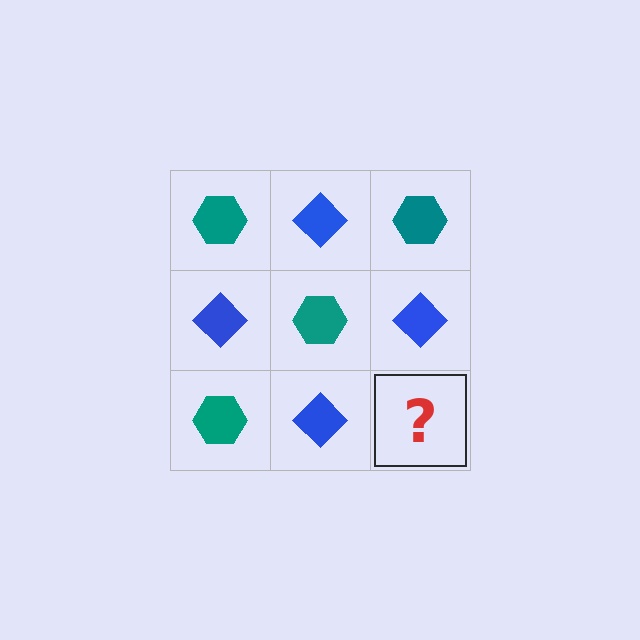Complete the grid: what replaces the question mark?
The question mark should be replaced with a teal hexagon.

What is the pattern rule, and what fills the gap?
The rule is that it alternates teal hexagon and blue diamond in a checkerboard pattern. The gap should be filled with a teal hexagon.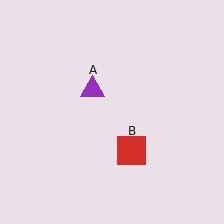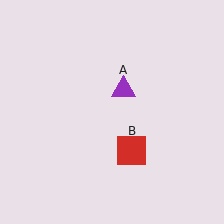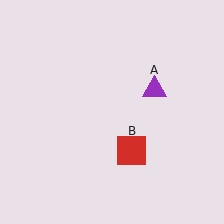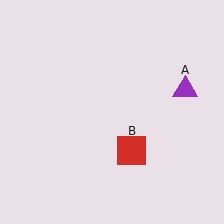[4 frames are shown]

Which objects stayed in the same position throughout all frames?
Red square (object B) remained stationary.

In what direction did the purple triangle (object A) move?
The purple triangle (object A) moved right.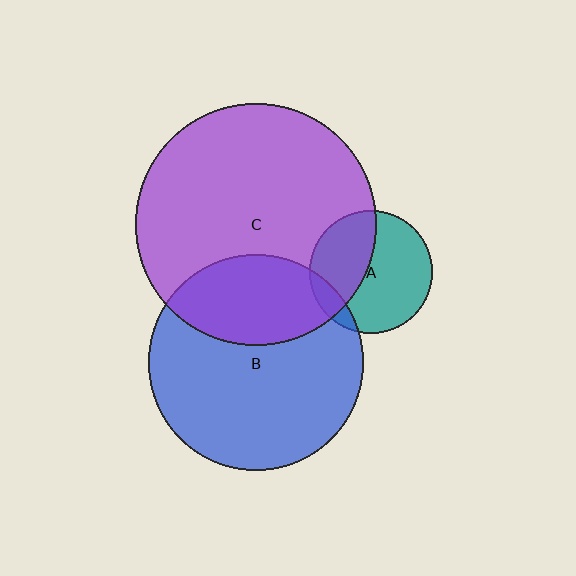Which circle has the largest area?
Circle C (purple).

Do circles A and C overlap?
Yes.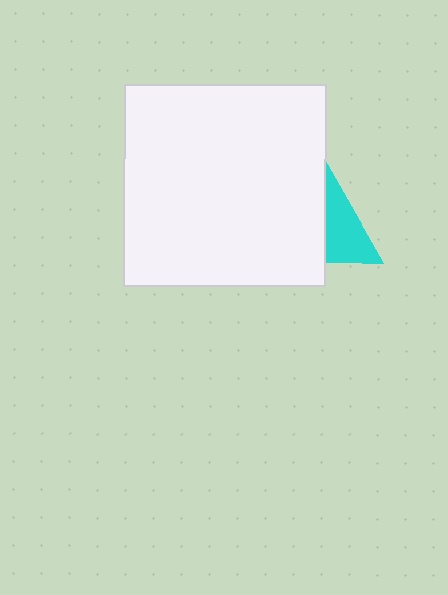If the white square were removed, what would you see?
You would see the complete cyan triangle.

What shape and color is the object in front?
The object in front is a white square.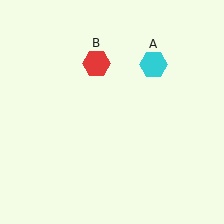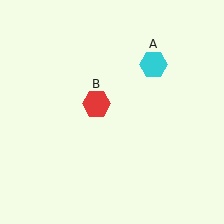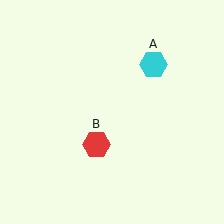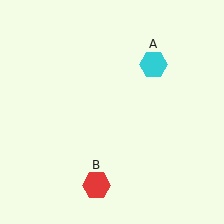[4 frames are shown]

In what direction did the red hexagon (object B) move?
The red hexagon (object B) moved down.